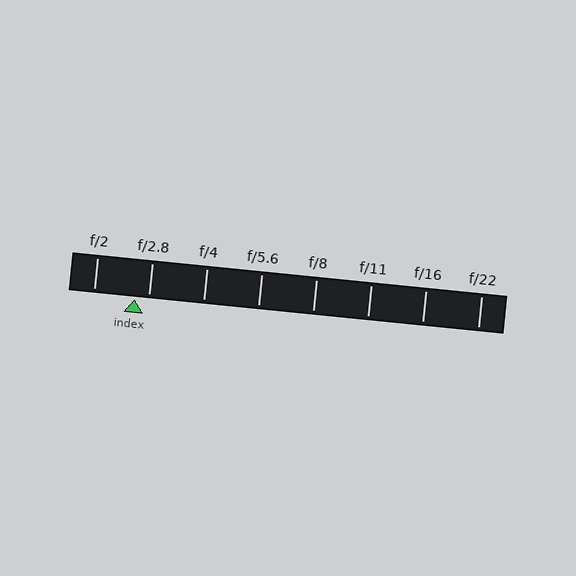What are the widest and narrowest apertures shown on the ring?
The widest aperture shown is f/2 and the narrowest is f/22.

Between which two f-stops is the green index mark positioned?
The index mark is between f/2 and f/2.8.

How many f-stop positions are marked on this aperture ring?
There are 8 f-stop positions marked.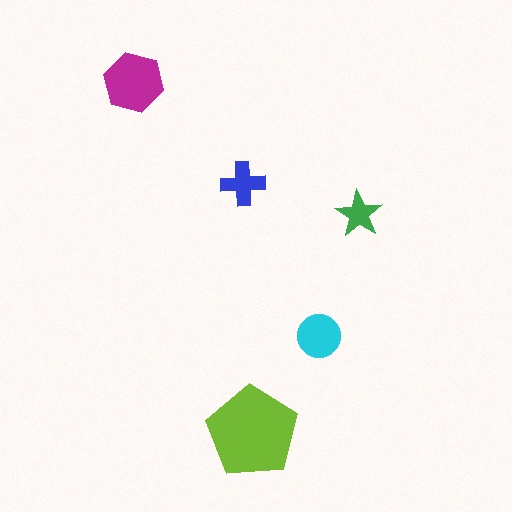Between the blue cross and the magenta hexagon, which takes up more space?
The magenta hexagon.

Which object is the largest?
The lime pentagon.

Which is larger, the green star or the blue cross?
The blue cross.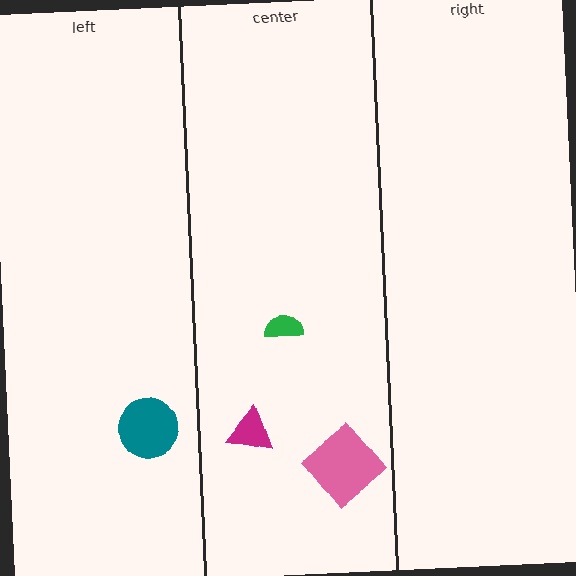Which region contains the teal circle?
The left region.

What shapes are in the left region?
The teal circle.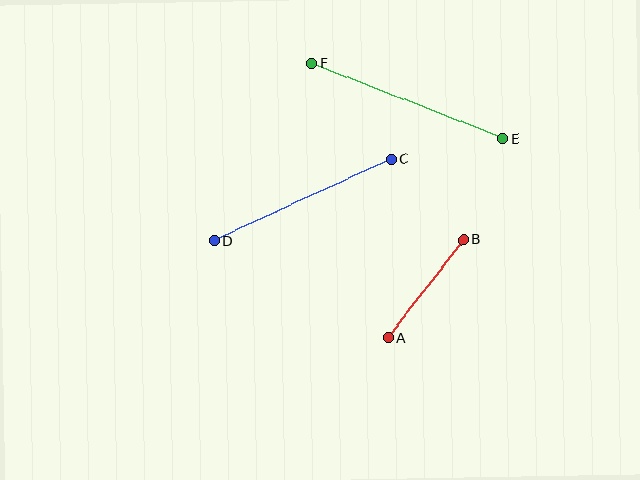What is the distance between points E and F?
The distance is approximately 205 pixels.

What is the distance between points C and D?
The distance is approximately 194 pixels.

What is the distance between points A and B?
The distance is approximately 124 pixels.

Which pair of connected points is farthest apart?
Points E and F are farthest apart.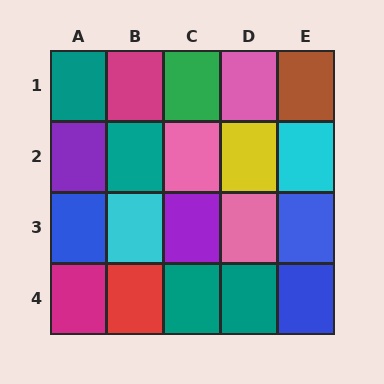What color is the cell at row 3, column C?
Purple.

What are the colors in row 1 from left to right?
Teal, magenta, green, pink, brown.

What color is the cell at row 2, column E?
Cyan.